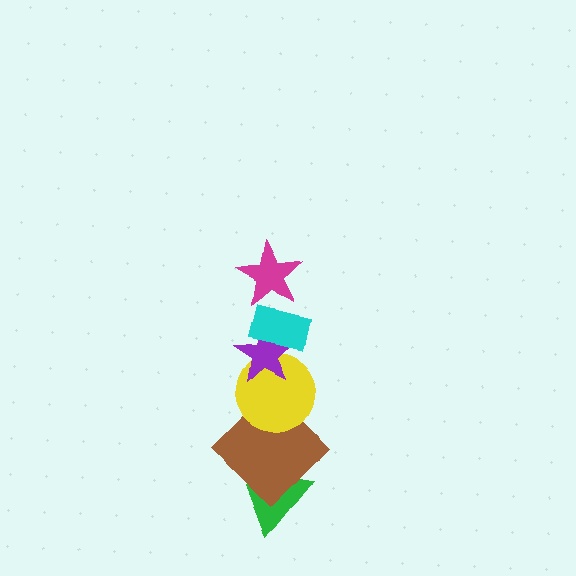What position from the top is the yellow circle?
The yellow circle is 4th from the top.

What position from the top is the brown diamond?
The brown diamond is 5th from the top.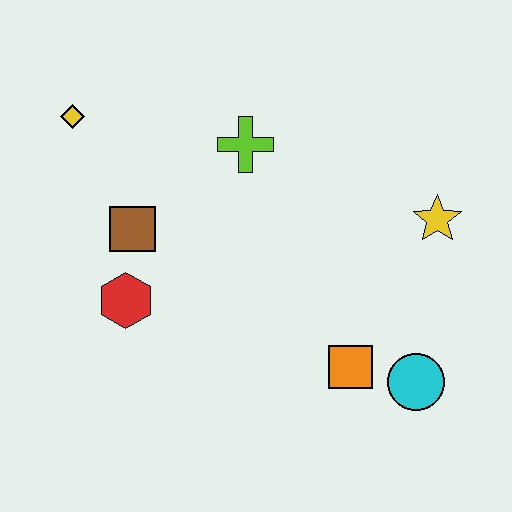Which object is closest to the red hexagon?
The brown square is closest to the red hexagon.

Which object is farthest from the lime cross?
The cyan circle is farthest from the lime cross.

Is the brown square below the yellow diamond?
Yes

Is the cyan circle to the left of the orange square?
No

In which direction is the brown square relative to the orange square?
The brown square is to the left of the orange square.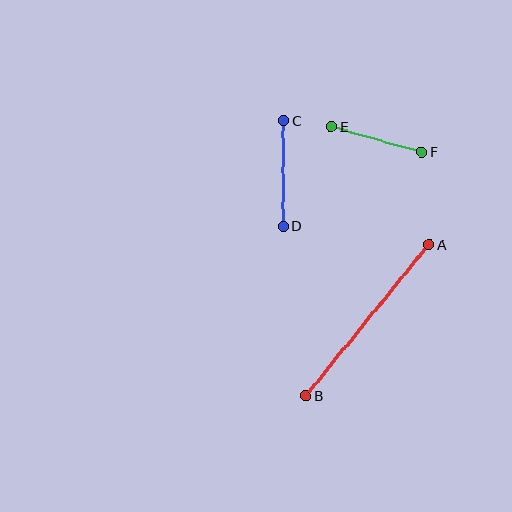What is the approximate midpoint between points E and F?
The midpoint is at approximately (377, 139) pixels.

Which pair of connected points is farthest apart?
Points A and B are farthest apart.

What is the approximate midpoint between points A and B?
The midpoint is at approximately (368, 320) pixels.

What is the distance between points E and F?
The distance is approximately 94 pixels.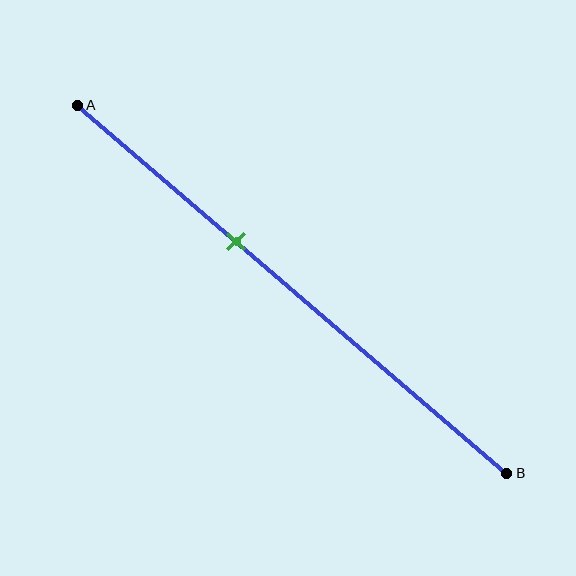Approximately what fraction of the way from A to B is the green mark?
The green mark is approximately 35% of the way from A to B.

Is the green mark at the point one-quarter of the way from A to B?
No, the mark is at about 35% from A, not at the 25% one-quarter point.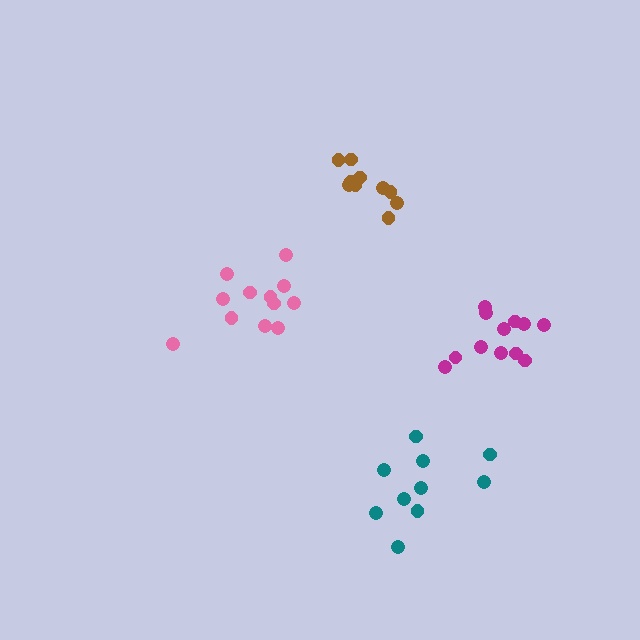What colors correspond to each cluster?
The clusters are colored: magenta, brown, teal, pink.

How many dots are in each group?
Group 1: 12 dots, Group 2: 10 dots, Group 3: 10 dots, Group 4: 12 dots (44 total).